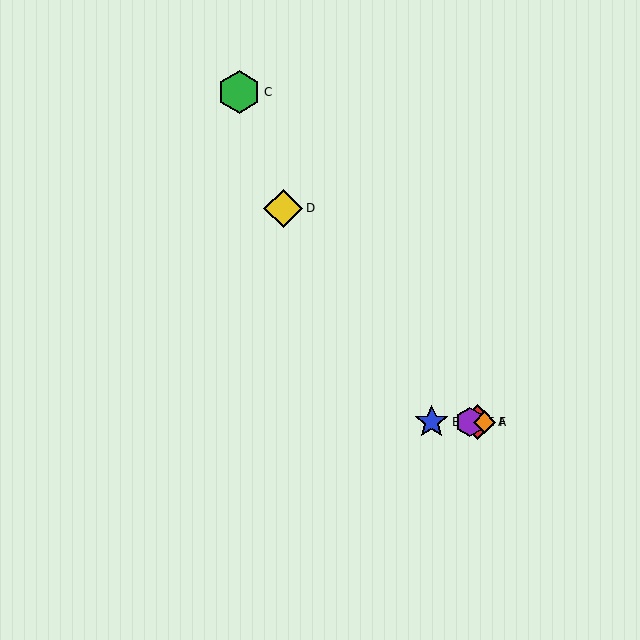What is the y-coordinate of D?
Object D is at y≈208.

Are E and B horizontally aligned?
Yes, both are at y≈422.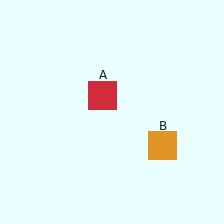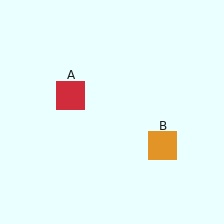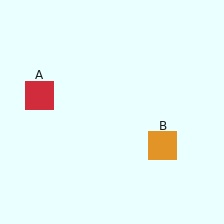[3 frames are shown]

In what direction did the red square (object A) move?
The red square (object A) moved left.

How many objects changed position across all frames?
1 object changed position: red square (object A).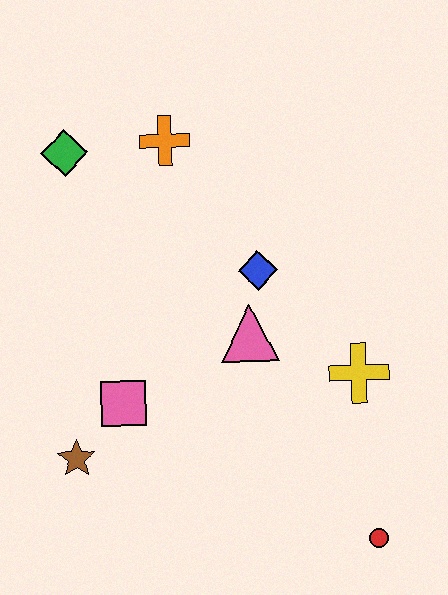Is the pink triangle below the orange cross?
Yes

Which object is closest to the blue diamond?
The pink triangle is closest to the blue diamond.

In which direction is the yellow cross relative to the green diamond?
The yellow cross is to the right of the green diamond.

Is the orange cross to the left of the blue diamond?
Yes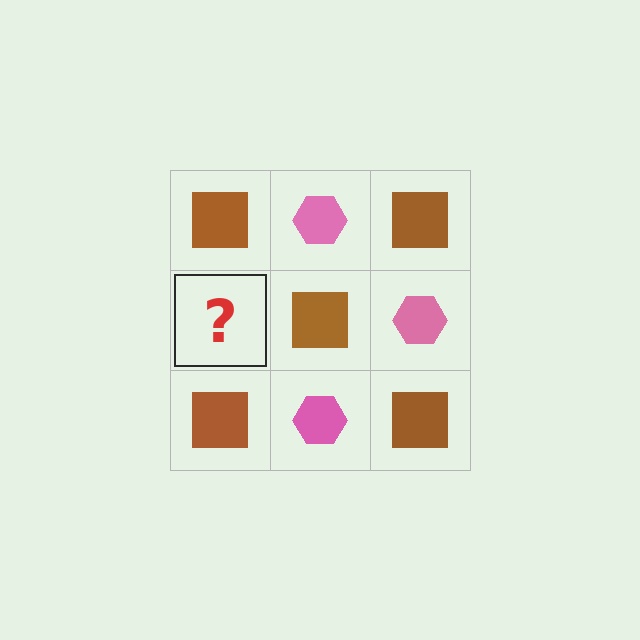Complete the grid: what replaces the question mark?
The question mark should be replaced with a pink hexagon.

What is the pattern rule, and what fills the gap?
The rule is that it alternates brown square and pink hexagon in a checkerboard pattern. The gap should be filled with a pink hexagon.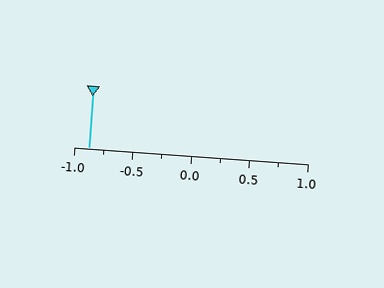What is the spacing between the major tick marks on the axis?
The major ticks are spaced 0.5 apart.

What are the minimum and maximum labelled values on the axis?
The axis runs from -1.0 to 1.0.